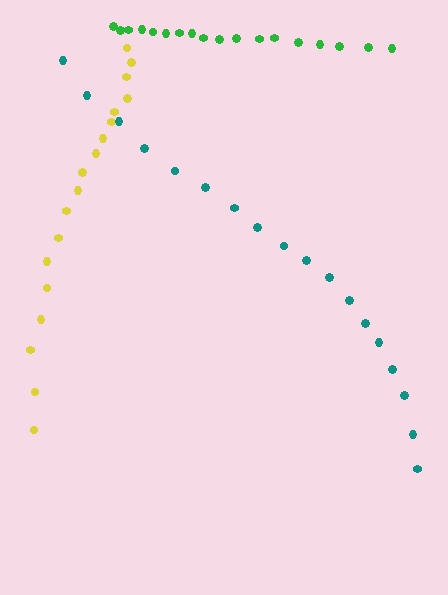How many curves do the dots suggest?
There are 3 distinct paths.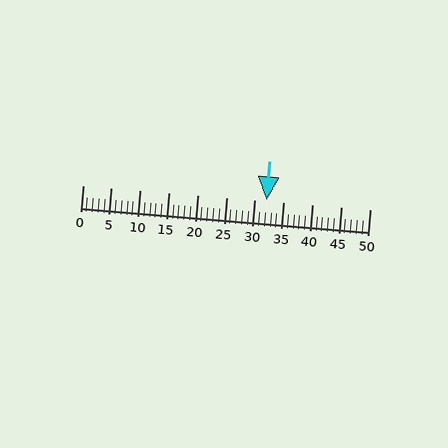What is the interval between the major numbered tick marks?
The major tick marks are spaced 5 units apart.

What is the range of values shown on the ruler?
The ruler shows values from 0 to 50.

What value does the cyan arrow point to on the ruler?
The cyan arrow points to approximately 32.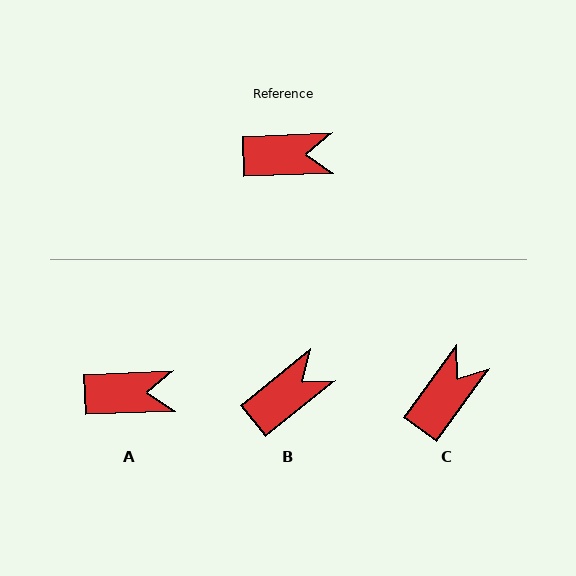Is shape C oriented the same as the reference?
No, it is off by about 52 degrees.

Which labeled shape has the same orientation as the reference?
A.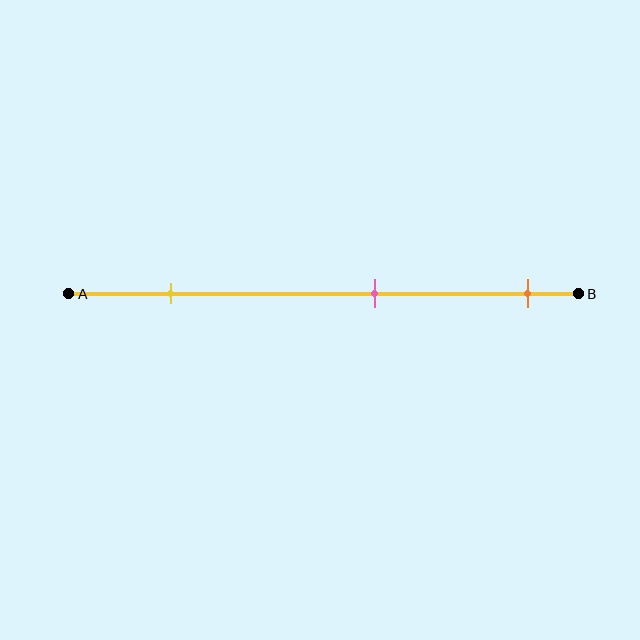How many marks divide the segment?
There are 3 marks dividing the segment.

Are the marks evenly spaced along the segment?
Yes, the marks are approximately evenly spaced.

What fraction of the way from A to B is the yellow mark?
The yellow mark is approximately 20% (0.2) of the way from A to B.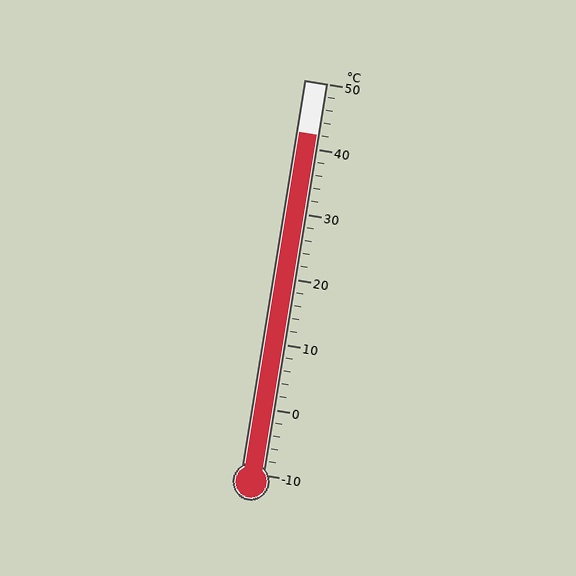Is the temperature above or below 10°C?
The temperature is above 10°C.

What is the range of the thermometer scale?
The thermometer scale ranges from -10°C to 50°C.